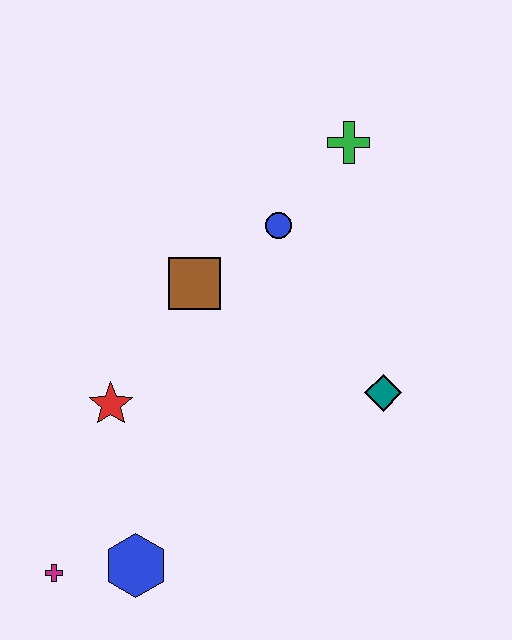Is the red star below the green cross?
Yes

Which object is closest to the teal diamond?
The blue circle is closest to the teal diamond.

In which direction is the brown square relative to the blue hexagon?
The brown square is above the blue hexagon.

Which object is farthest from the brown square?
The magenta cross is farthest from the brown square.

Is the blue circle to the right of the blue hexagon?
Yes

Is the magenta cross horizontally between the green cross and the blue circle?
No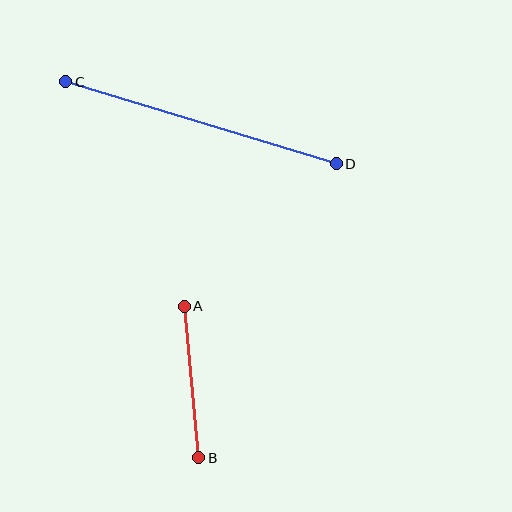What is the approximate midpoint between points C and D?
The midpoint is at approximately (201, 123) pixels.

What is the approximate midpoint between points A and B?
The midpoint is at approximately (192, 382) pixels.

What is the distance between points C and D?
The distance is approximately 282 pixels.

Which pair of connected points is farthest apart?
Points C and D are farthest apart.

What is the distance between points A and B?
The distance is approximately 152 pixels.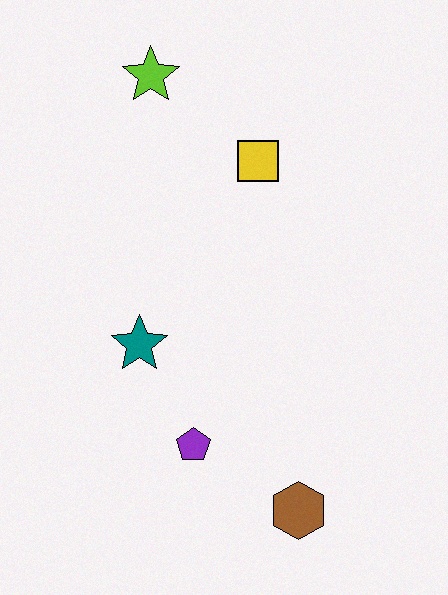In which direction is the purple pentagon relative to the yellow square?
The purple pentagon is below the yellow square.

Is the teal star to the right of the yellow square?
No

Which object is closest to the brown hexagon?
The purple pentagon is closest to the brown hexagon.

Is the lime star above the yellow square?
Yes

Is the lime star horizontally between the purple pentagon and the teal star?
Yes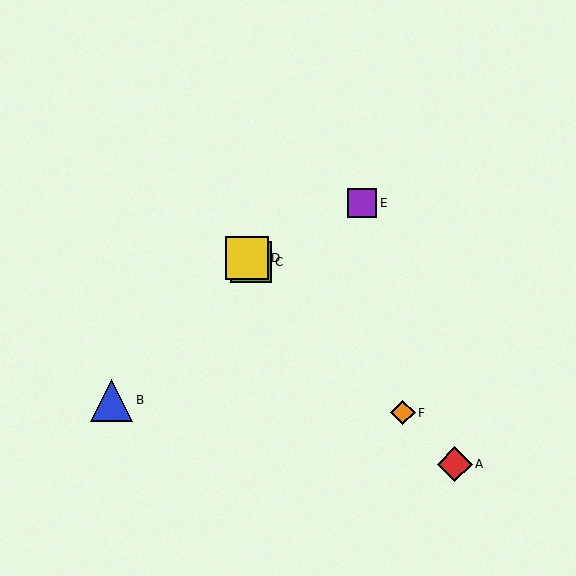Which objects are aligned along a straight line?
Objects A, C, D, F are aligned along a straight line.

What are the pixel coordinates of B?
Object B is at (112, 400).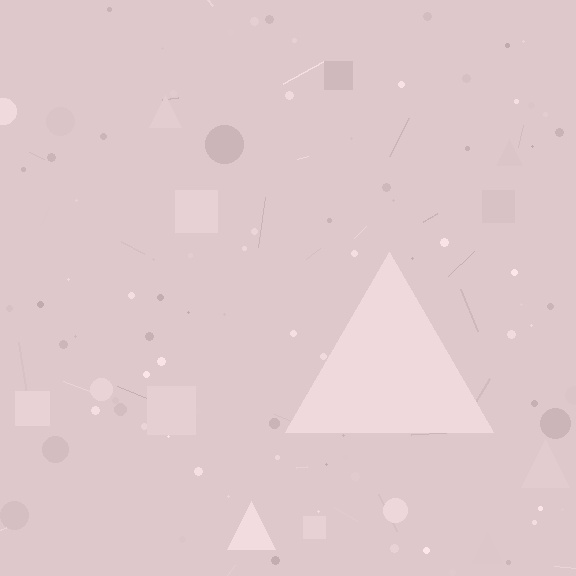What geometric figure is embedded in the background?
A triangle is embedded in the background.